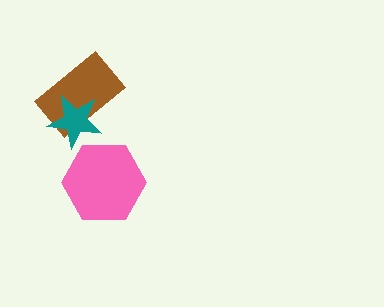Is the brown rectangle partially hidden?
Yes, it is partially covered by another shape.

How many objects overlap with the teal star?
1 object overlaps with the teal star.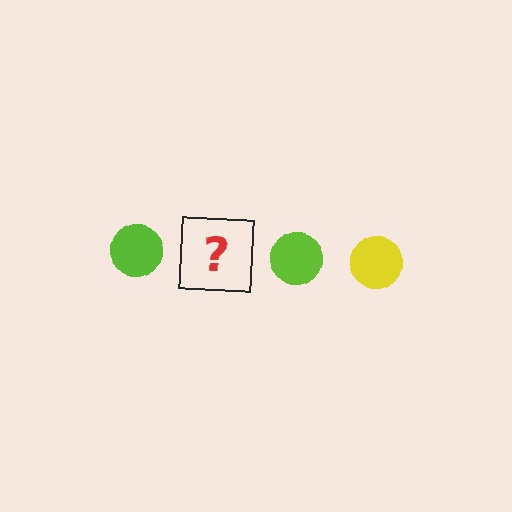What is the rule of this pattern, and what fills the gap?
The rule is that the pattern cycles through lime, yellow circles. The gap should be filled with a yellow circle.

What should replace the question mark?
The question mark should be replaced with a yellow circle.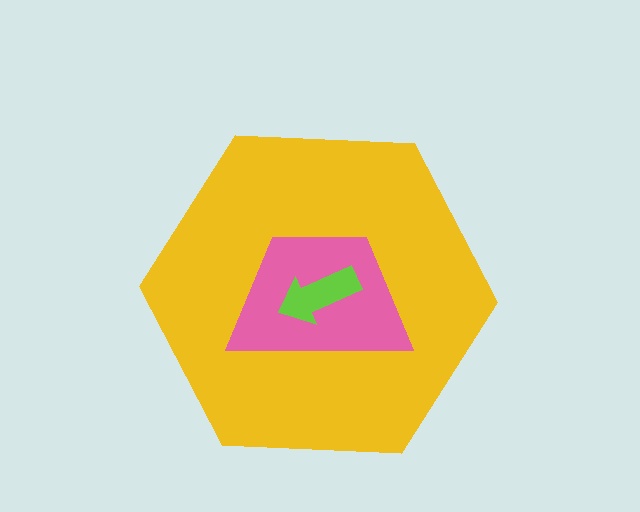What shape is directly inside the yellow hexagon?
The pink trapezoid.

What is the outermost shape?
The yellow hexagon.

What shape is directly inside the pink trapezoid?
The lime arrow.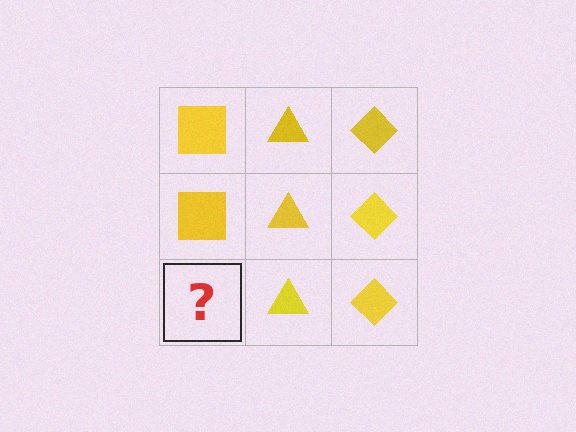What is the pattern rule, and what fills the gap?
The rule is that each column has a consistent shape. The gap should be filled with a yellow square.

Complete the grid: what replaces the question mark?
The question mark should be replaced with a yellow square.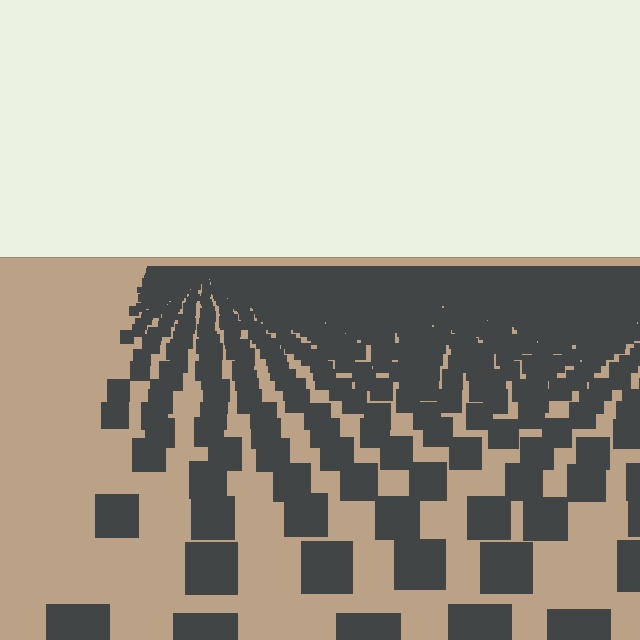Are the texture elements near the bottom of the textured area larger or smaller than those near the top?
Larger. Near the bottom, elements are closer to the viewer and appear at a bigger on-screen size.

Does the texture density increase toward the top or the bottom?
Density increases toward the top.